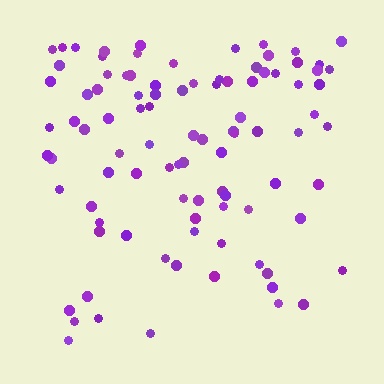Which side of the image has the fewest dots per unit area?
The bottom.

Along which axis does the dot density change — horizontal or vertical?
Vertical.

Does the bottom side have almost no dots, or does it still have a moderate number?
Still a moderate number, just noticeably fewer than the top.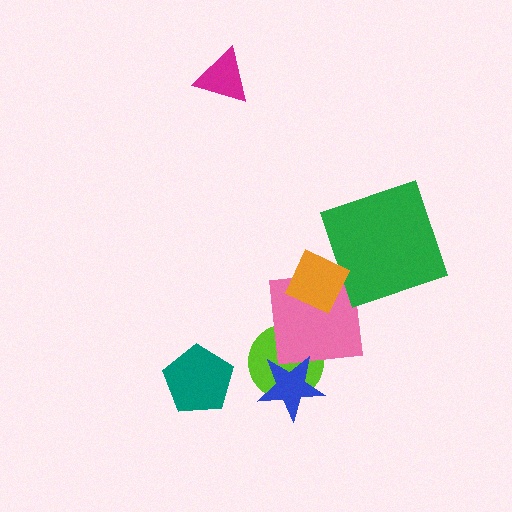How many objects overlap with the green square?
0 objects overlap with the green square.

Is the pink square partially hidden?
Yes, it is partially covered by another shape.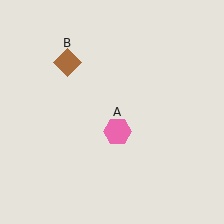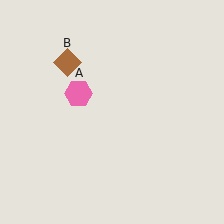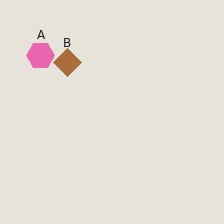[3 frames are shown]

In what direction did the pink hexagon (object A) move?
The pink hexagon (object A) moved up and to the left.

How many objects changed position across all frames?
1 object changed position: pink hexagon (object A).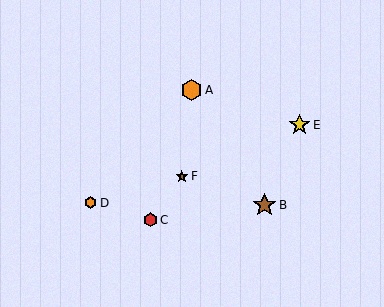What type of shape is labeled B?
Shape B is a brown star.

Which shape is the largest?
The brown star (labeled B) is the largest.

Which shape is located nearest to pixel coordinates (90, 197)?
The orange hexagon (labeled D) at (91, 203) is nearest to that location.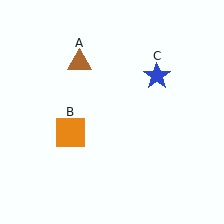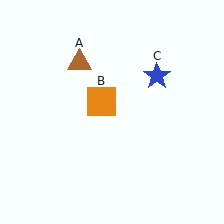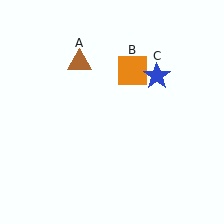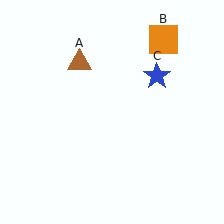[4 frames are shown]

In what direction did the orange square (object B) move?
The orange square (object B) moved up and to the right.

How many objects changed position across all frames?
1 object changed position: orange square (object B).